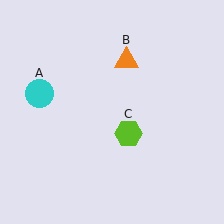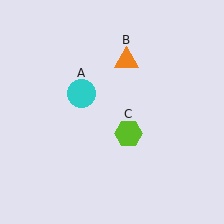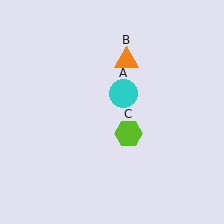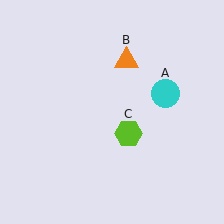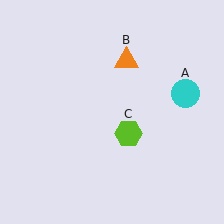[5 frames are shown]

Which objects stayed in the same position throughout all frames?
Orange triangle (object B) and lime hexagon (object C) remained stationary.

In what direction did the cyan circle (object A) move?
The cyan circle (object A) moved right.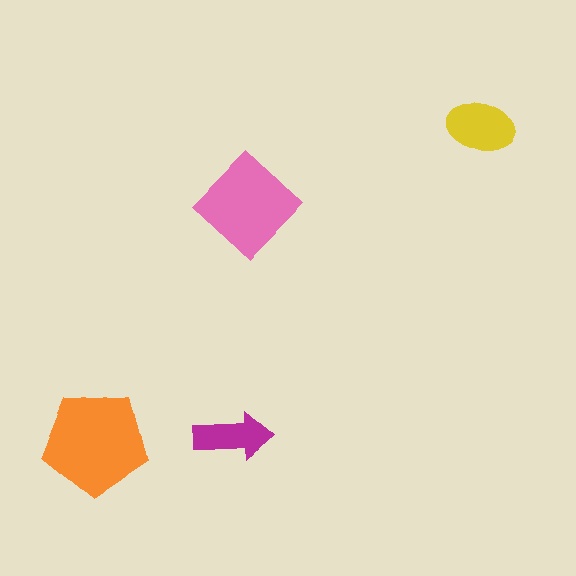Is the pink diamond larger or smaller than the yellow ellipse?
Larger.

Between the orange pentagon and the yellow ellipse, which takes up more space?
The orange pentagon.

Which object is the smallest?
The magenta arrow.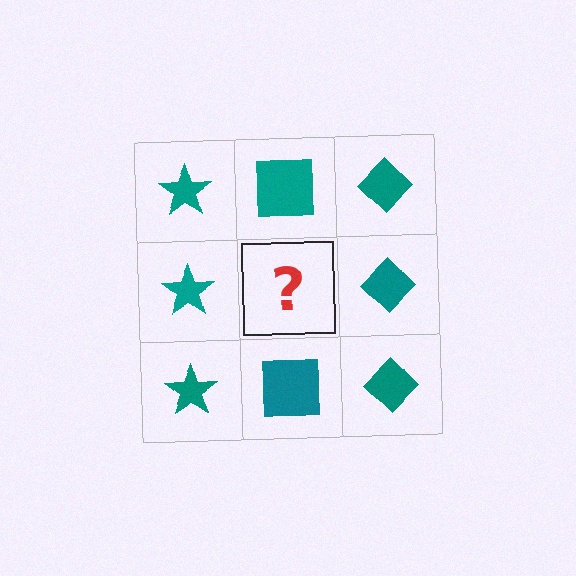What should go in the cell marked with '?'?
The missing cell should contain a teal square.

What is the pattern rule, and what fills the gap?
The rule is that each column has a consistent shape. The gap should be filled with a teal square.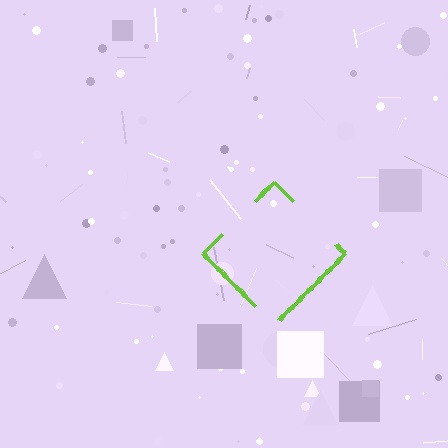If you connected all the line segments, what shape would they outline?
They would outline a diamond.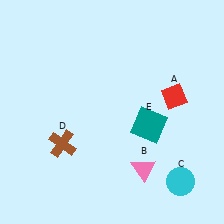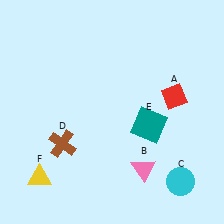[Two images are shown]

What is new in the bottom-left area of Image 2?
A yellow triangle (F) was added in the bottom-left area of Image 2.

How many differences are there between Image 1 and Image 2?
There is 1 difference between the two images.